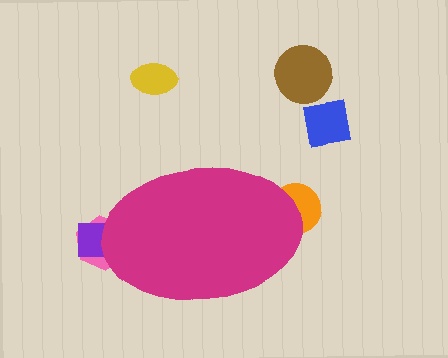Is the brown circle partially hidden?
No, the brown circle is fully visible.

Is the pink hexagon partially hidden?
Yes, the pink hexagon is partially hidden behind the magenta ellipse.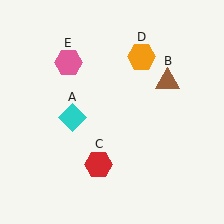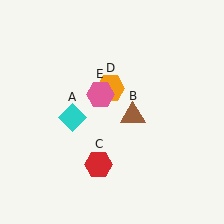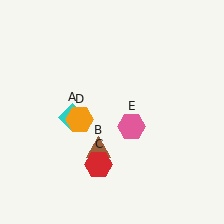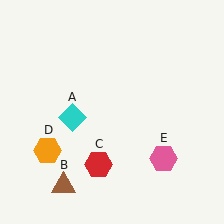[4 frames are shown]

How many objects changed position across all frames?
3 objects changed position: brown triangle (object B), orange hexagon (object D), pink hexagon (object E).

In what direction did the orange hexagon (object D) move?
The orange hexagon (object D) moved down and to the left.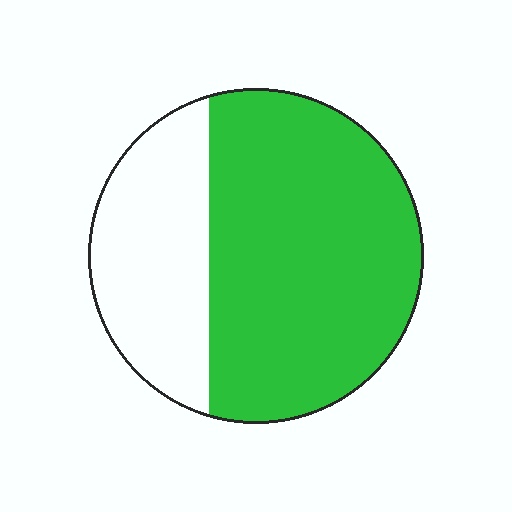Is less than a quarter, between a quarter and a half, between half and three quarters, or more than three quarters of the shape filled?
Between half and three quarters.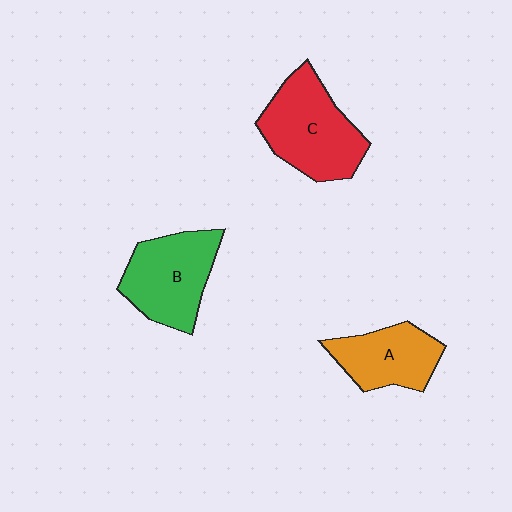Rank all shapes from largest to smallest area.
From largest to smallest: C (red), B (green), A (orange).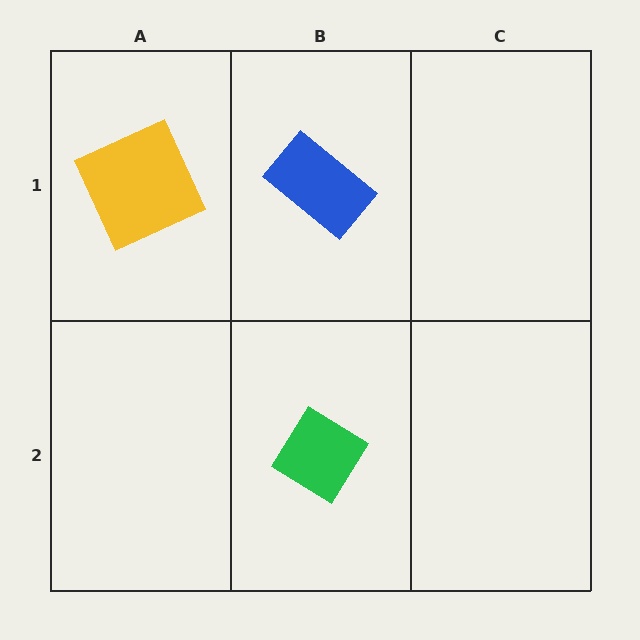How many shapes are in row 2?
1 shape.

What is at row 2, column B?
A green diamond.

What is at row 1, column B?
A blue rectangle.